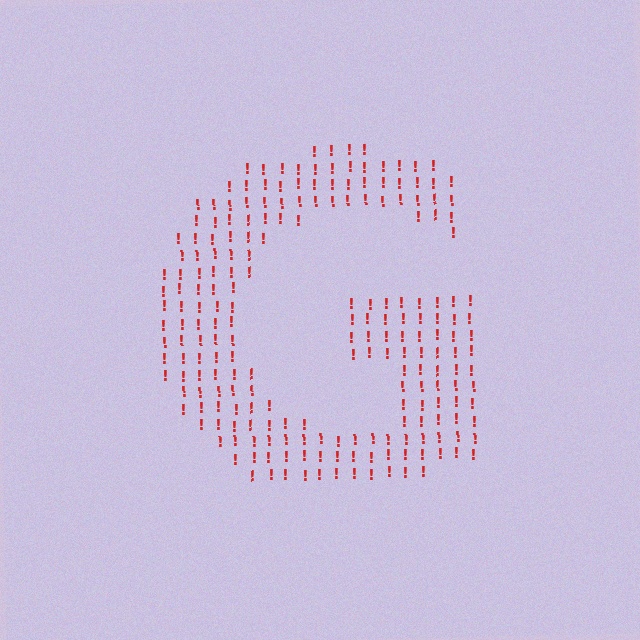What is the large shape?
The large shape is the letter G.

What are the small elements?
The small elements are exclamation marks.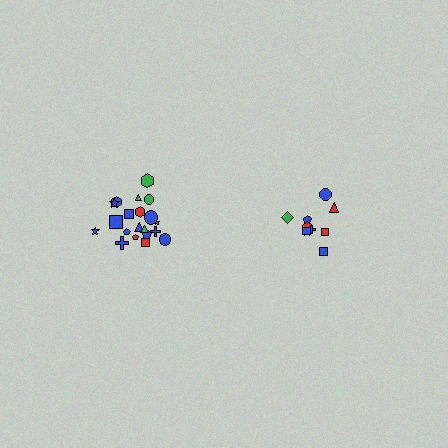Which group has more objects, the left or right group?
The left group.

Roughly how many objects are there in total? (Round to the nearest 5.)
Roughly 30 objects in total.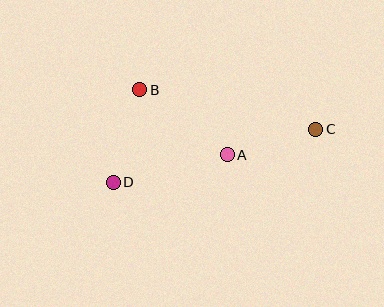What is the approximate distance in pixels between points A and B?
The distance between A and B is approximately 109 pixels.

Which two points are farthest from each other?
Points C and D are farthest from each other.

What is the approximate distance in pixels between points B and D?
The distance between B and D is approximately 96 pixels.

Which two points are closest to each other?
Points A and C are closest to each other.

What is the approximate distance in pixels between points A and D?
The distance between A and D is approximately 117 pixels.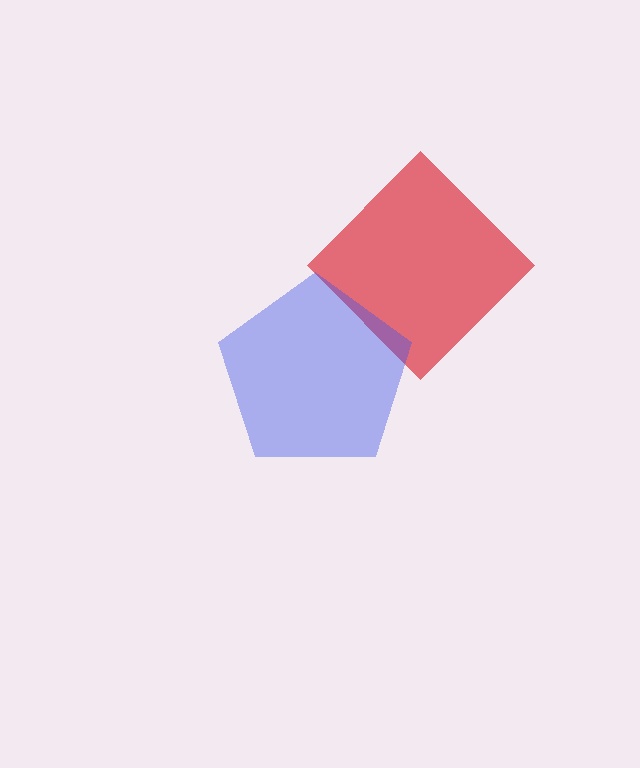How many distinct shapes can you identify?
There are 2 distinct shapes: a red diamond, a blue pentagon.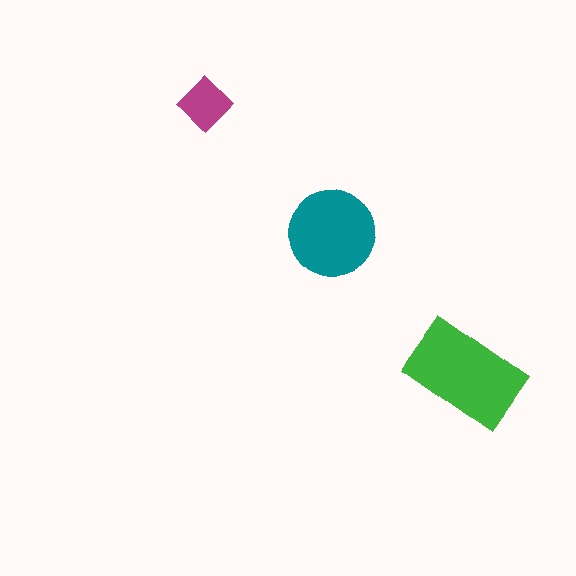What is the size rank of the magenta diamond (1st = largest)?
3rd.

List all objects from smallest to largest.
The magenta diamond, the teal circle, the green rectangle.